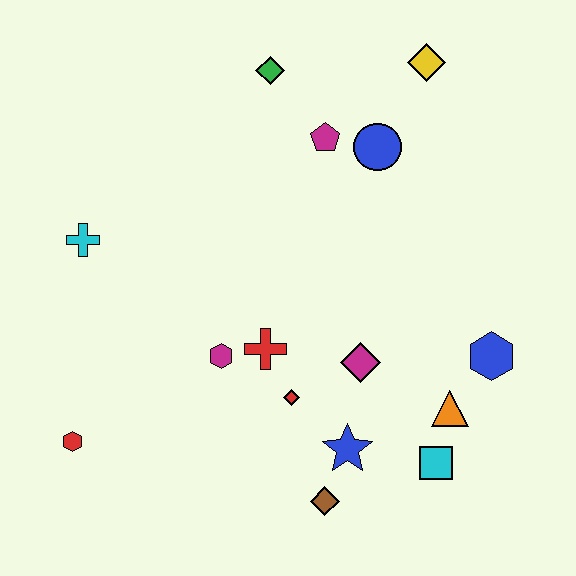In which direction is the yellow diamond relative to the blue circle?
The yellow diamond is above the blue circle.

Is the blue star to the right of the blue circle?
No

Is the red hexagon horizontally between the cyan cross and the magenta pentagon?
No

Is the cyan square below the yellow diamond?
Yes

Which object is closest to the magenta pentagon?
The blue circle is closest to the magenta pentagon.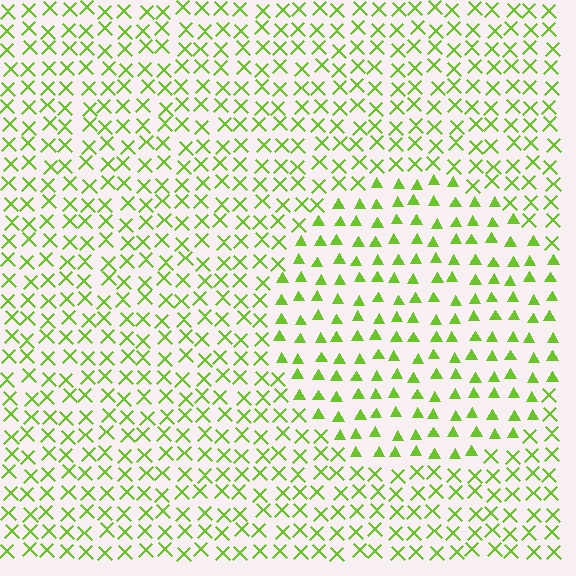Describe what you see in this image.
The image is filled with small lime elements arranged in a uniform grid. A circle-shaped region contains triangles, while the surrounding area contains X marks. The boundary is defined purely by the change in element shape.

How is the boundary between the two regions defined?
The boundary is defined by a change in element shape: triangles inside vs. X marks outside. All elements share the same color and spacing.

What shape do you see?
I see a circle.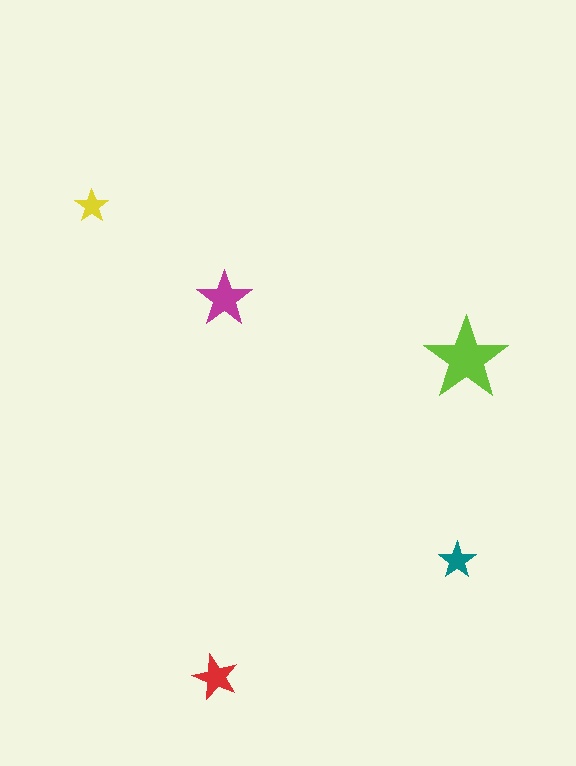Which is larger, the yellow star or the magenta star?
The magenta one.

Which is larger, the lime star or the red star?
The lime one.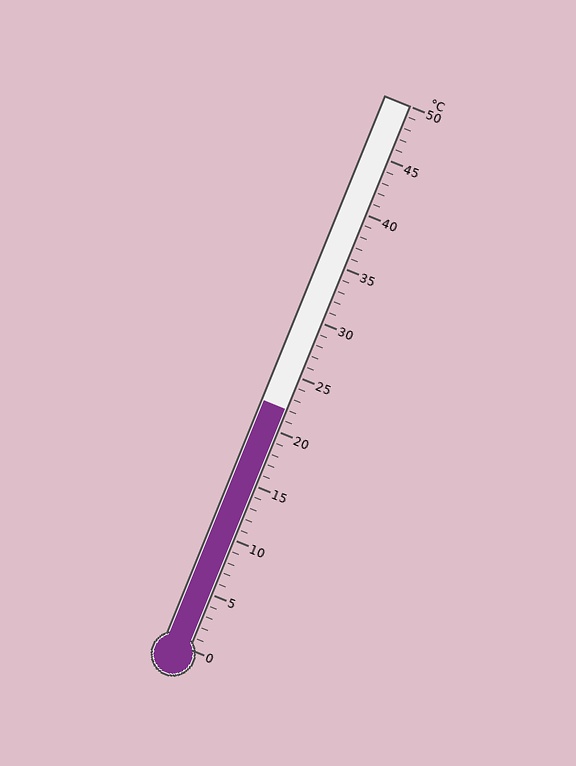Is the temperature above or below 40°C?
The temperature is below 40°C.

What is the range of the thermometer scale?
The thermometer scale ranges from 0°C to 50°C.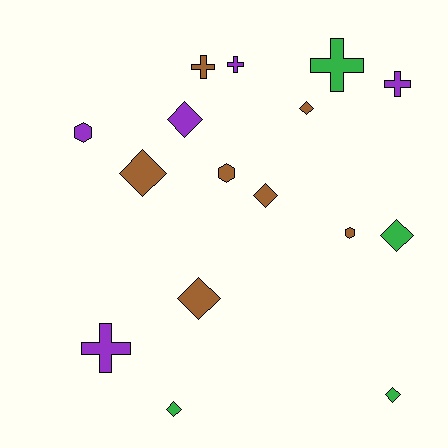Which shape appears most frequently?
Diamond, with 8 objects.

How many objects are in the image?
There are 16 objects.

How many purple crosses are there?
There are 3 purple crosses.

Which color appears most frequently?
Brown, with 7 objects.